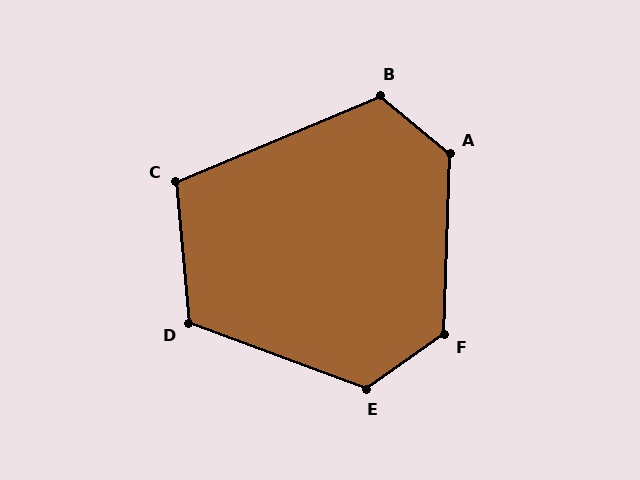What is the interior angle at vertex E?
Approximately 125 degrees (obtuse).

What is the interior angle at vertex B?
Approximately 118 degrees (obtuse).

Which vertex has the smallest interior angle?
C, at approximately 107 degrees.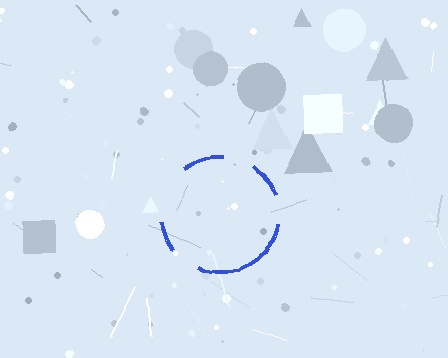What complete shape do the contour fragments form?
The contour fragments form a circle.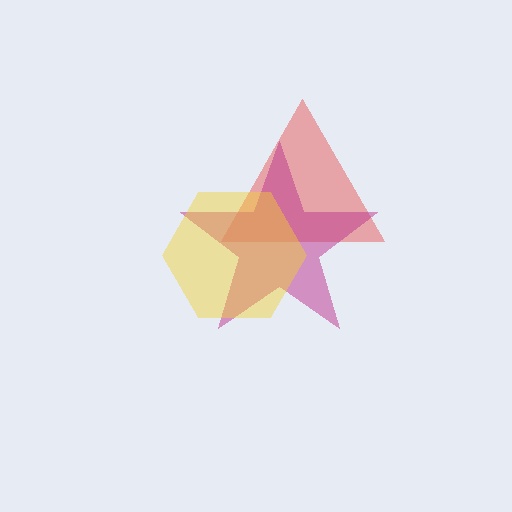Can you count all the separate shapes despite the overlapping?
Yes, there are 3 separate shapes.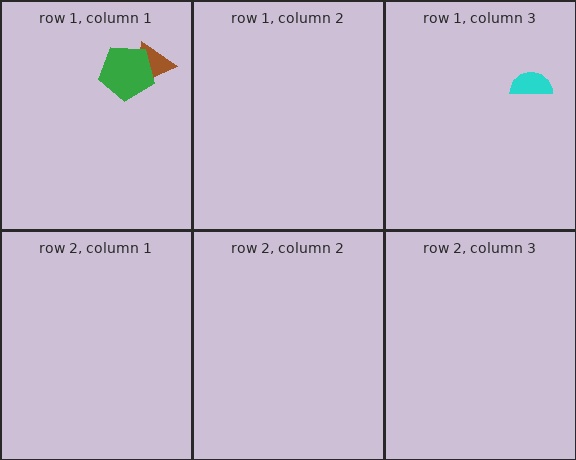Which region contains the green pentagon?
The row 1, column 1 region.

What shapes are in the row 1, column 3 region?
The cyan semicircle.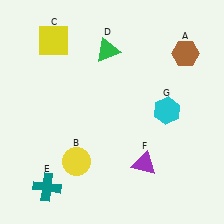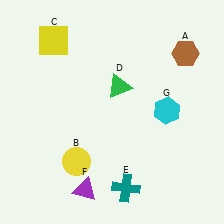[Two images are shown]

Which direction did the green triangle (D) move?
The green triangle (D) moved down.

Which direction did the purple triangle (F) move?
The purple triangle (F) moved left.